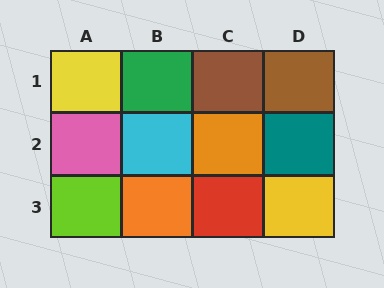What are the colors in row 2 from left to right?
Pink, cyan, orange, teal.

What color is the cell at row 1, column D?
Brown.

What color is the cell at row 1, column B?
Green.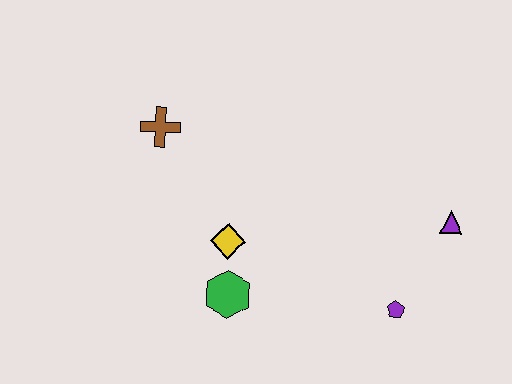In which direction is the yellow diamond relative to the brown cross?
The yellow diamond is below the brown cross.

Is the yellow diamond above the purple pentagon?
Yes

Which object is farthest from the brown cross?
The purple triangle is farthest from the brown cross.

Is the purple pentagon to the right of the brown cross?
Yes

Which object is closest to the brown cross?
The yellow diamond is closest to the brown cross.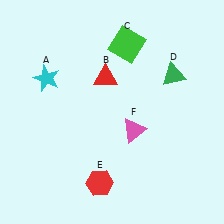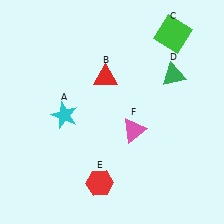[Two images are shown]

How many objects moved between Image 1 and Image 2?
2 objects moved between the two images.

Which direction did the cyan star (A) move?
The cyan star (A) moved down.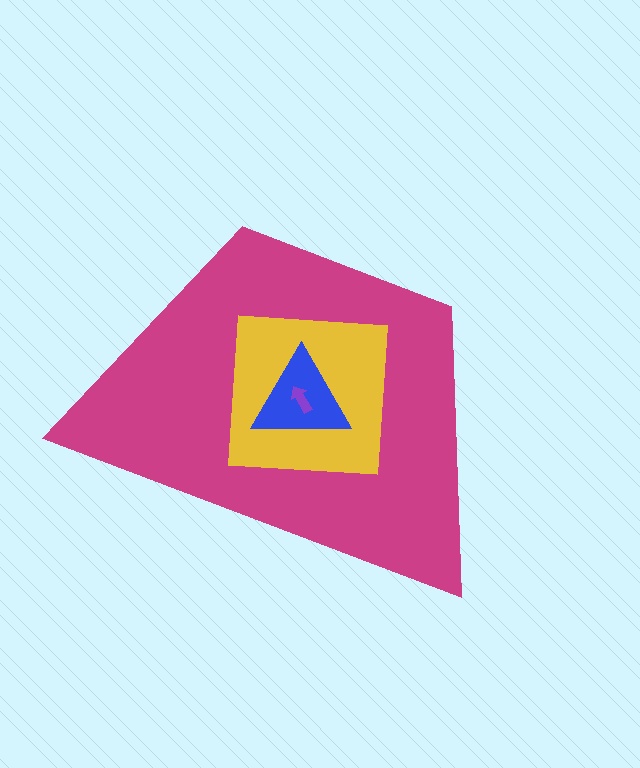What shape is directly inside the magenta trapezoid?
The yellow square.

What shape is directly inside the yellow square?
The blue triangle.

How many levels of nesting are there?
4.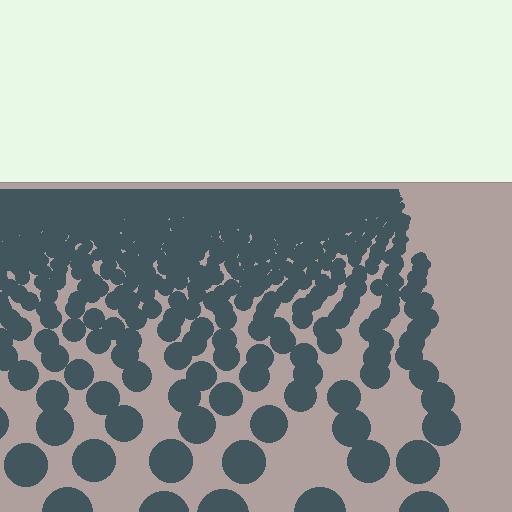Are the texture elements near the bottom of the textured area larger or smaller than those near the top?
Larger. Near the bottom, elements are closer to the viewer and appear at a bigger on-screen size.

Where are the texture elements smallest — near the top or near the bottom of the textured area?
Near the top.